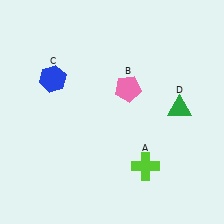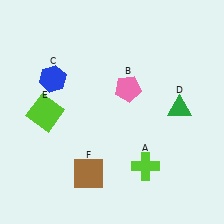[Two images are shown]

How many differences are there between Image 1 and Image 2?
There are 2 differences between the two images.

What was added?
A lime square (E), a brown square (F) were added in Image 2.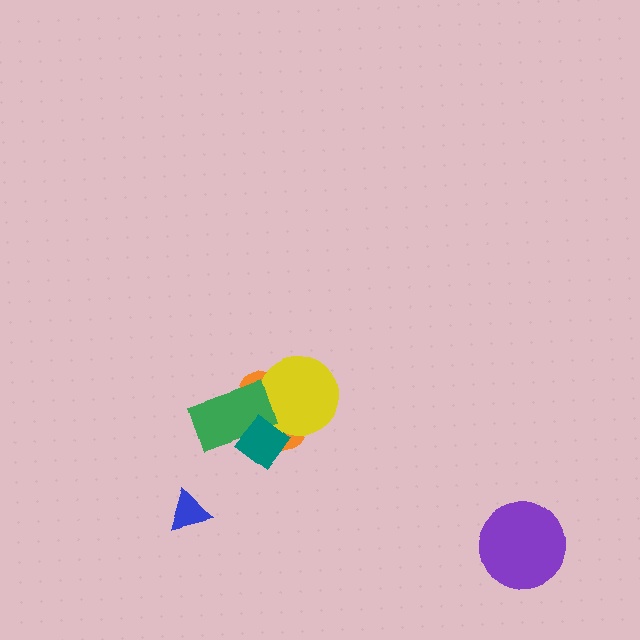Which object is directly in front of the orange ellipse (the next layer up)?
The yellow circle is directly in front of the orange ellipse.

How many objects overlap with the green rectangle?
3 objects overlap with the green rectangle.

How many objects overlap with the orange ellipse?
3 objects overlap with the orange ellipse.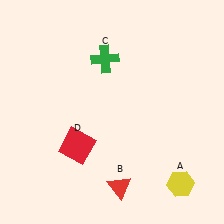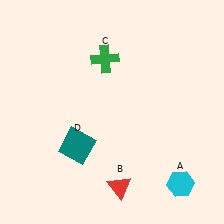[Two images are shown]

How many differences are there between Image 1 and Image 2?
There are 2 differences between the two images.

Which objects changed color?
A changed from yellow to cyan. D changed from red to teal.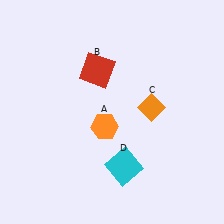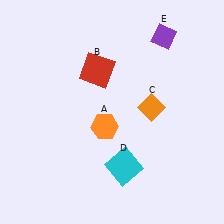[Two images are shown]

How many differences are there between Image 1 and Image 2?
There is 1 difference between the two images.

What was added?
A purple diamond (E) was added in Image 2.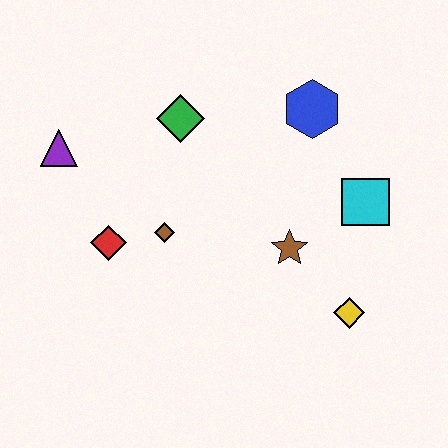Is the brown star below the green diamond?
Yes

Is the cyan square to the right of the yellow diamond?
Yes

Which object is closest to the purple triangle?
The red diamond is closest to the purple triangle.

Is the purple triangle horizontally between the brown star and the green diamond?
No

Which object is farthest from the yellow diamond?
The purple triangle is farthest from the yellow diamond.